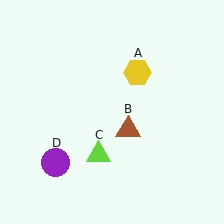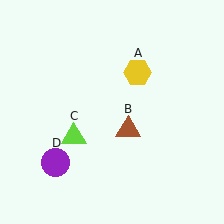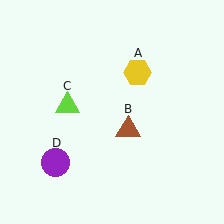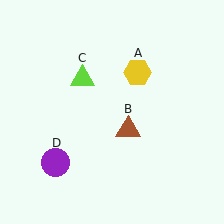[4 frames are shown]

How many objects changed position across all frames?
1 object changed position: lime triangle (object C).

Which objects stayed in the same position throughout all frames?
Yellow hexagon (object A) and brown triangle (object B) and purple circle (object D) remained stationary.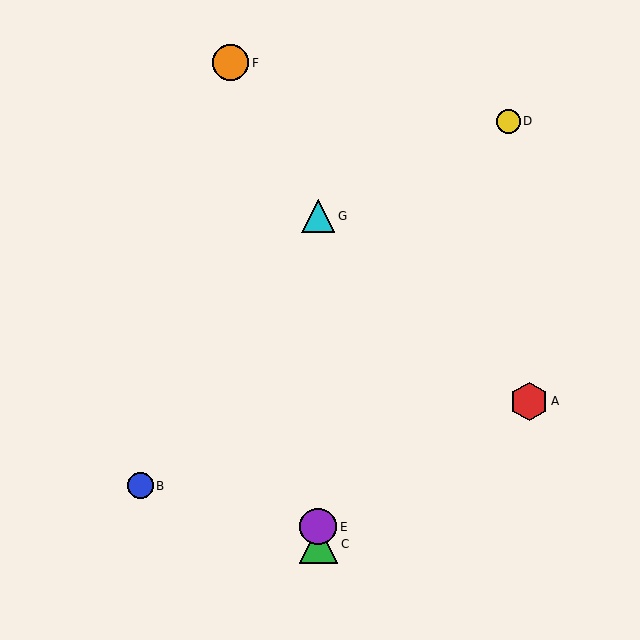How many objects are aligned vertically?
3 objects (C, E, G) are aligned vertically.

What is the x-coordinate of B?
Object B is at x≈140.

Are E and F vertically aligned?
No, E is at x≈318 and F is at x≈231.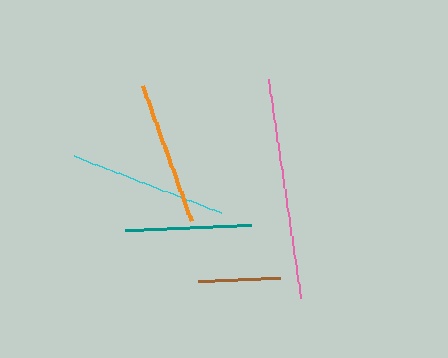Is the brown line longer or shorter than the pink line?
The pink line is longer than the brown line.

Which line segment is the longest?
The pink line is the longest at approximately 222 pixels.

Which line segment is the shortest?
The brown line is the shortest at approximately 82 pixels.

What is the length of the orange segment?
The orange segment is approximately 144 pixels long.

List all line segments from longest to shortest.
From longest to shortest: pink, cyan, orange, teal, brown.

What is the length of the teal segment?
The teal segment is approximately 126 pixels long.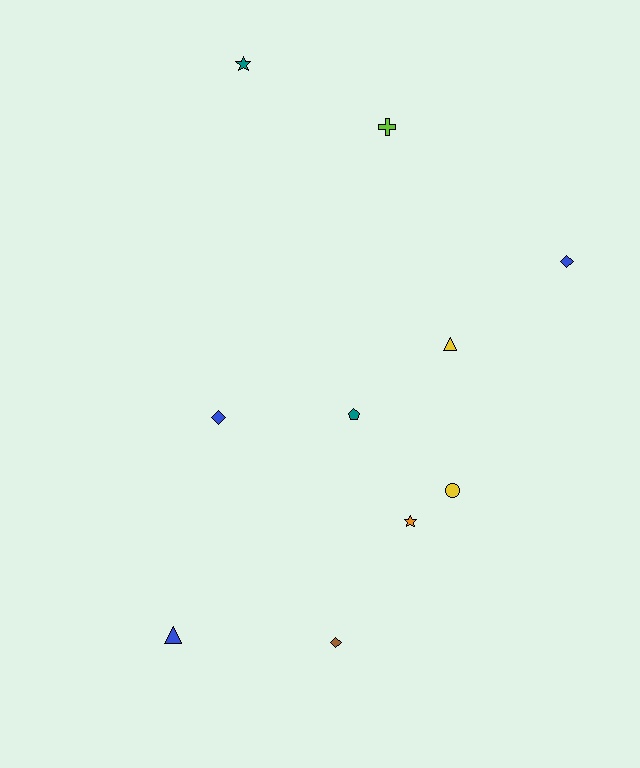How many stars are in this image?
There are 2 stars.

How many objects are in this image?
There are 10 objects.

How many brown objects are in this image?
There is 1 brown object.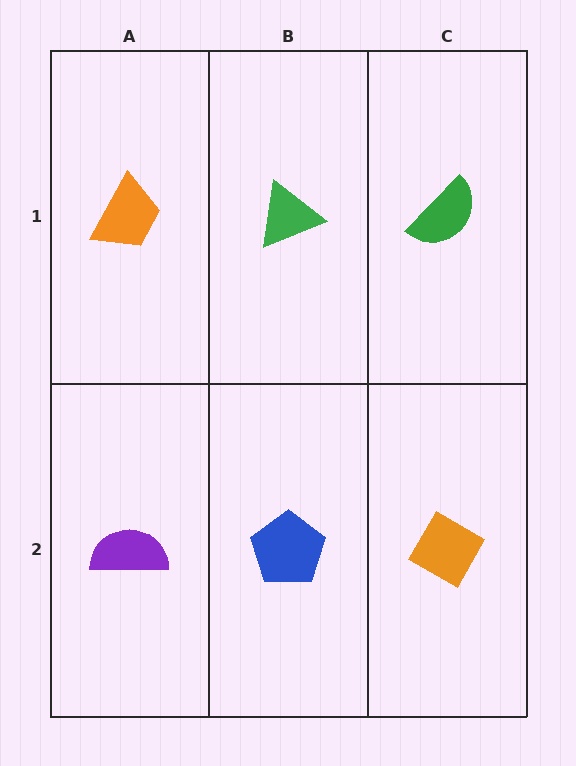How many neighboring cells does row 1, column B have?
3.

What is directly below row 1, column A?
A purple semicircle.